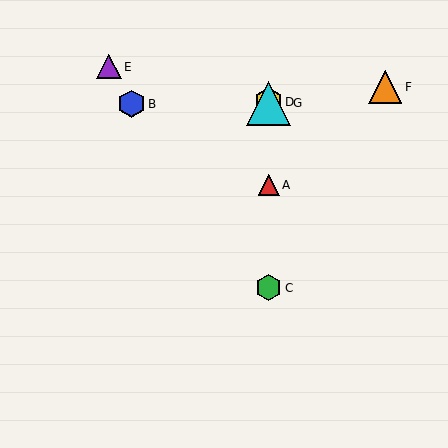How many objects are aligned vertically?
4 objects (A, C, D, G) are aligned vertically.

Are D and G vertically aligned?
Yes, both are at x≈269.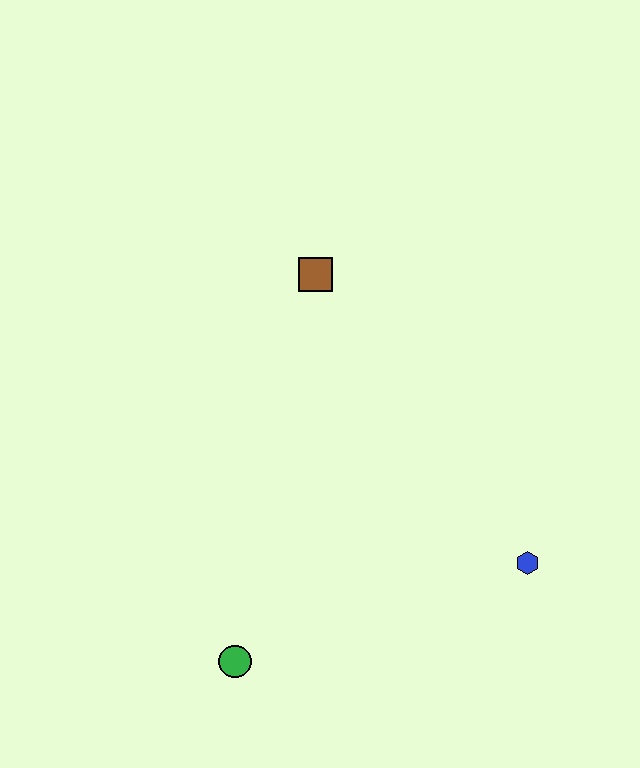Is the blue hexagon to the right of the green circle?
Yes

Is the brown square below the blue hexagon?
No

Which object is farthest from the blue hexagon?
The brown square is farthest from the blue hexagon.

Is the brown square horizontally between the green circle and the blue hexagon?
Yes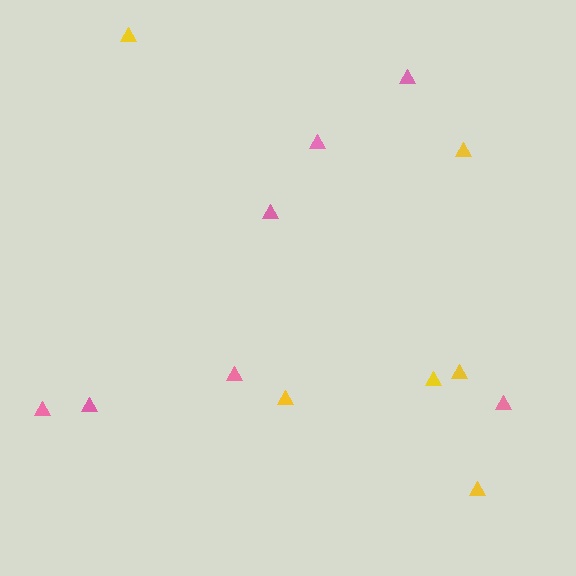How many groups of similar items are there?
There are 2 groups: one group of yellow triangles (6) and one group of pink triangles (7).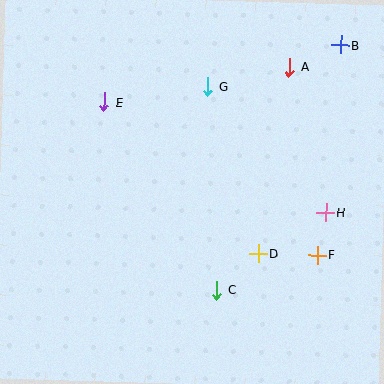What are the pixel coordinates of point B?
Point B is at (341, 45).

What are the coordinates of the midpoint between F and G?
The midpoint between F and G is at (263, 171).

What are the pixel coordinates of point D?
Point D is at (259, 254).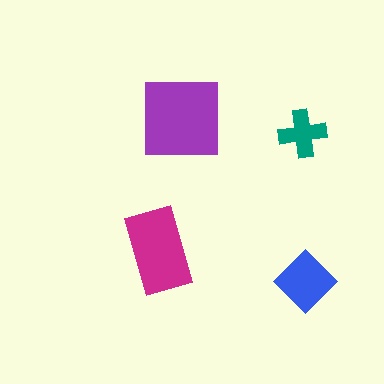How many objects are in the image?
There are 4 objects in the image.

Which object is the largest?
The purple square.